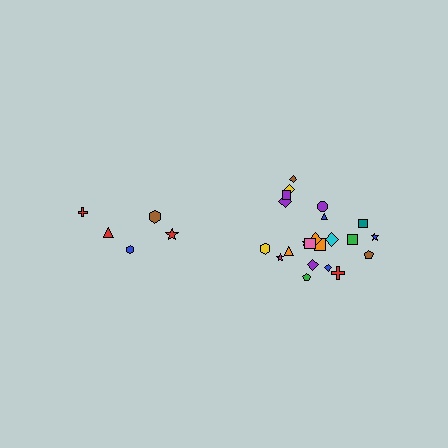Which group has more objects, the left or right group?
The right group.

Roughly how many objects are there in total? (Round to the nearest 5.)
Roughly 25 objects in total.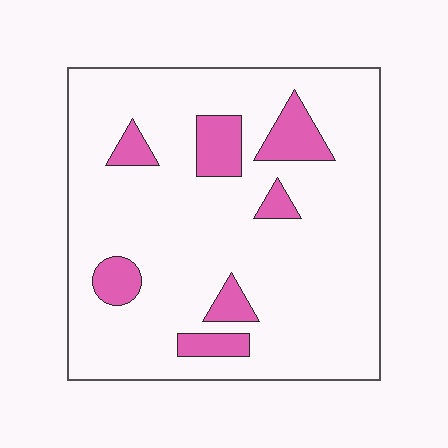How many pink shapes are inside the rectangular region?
7.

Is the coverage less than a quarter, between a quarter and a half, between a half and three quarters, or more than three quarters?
Less than a quarter.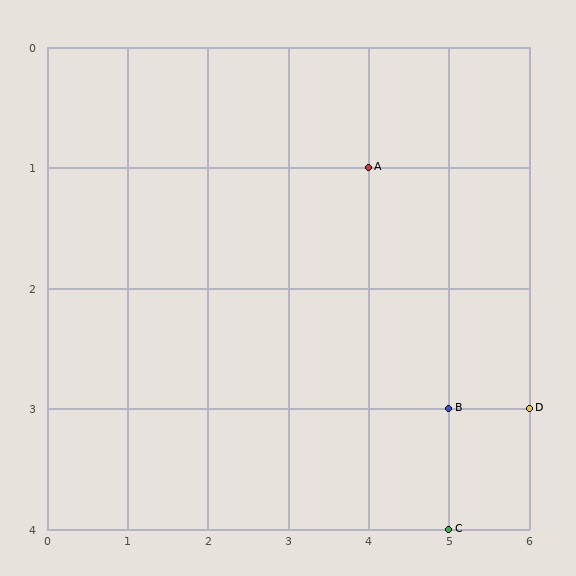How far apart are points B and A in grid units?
Points B and A are 1 column and 2 rows apart (about 2.2 grid units diagonally).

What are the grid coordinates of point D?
Point D is at grid coordinates (6, 3).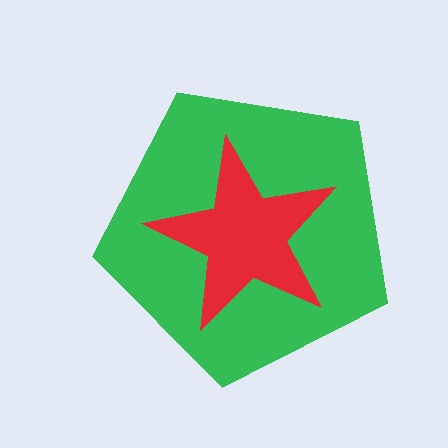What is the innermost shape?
The red star.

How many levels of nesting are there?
2.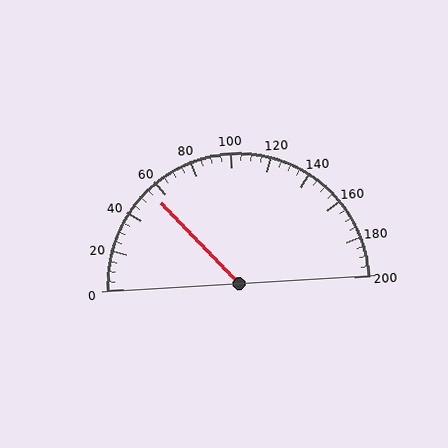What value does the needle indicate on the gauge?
The needle indicates approximately 55.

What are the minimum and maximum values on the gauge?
The gauge ranges from 0 to 200.